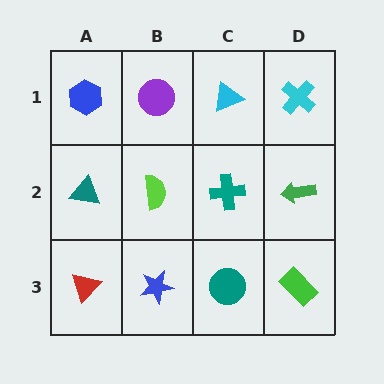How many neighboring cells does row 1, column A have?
2.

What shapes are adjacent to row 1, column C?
A teal cross (row 2, column C), a purple circle (row 1, column B), a cyan cross (row 1, column D).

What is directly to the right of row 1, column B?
A cyan triangle.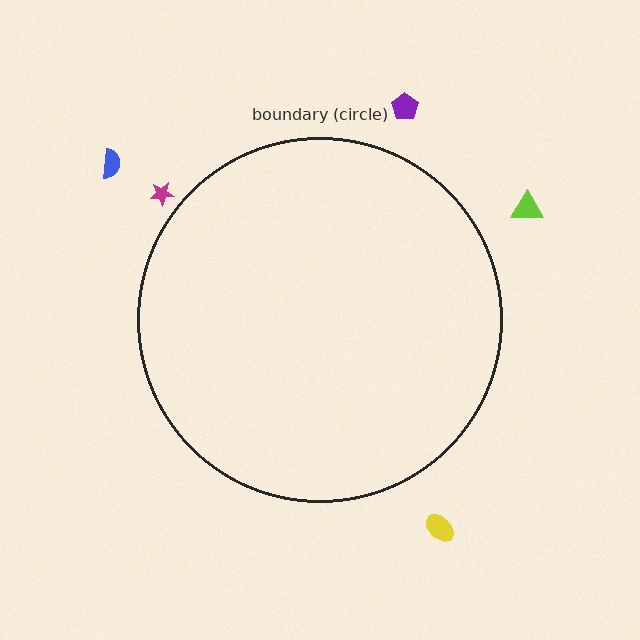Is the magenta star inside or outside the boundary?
Outside.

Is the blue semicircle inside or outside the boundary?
Outside.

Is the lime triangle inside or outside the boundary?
Outside.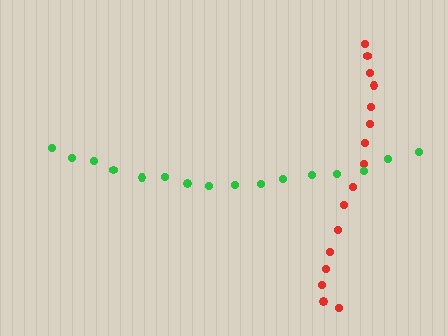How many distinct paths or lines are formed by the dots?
There are 2 distinct paths.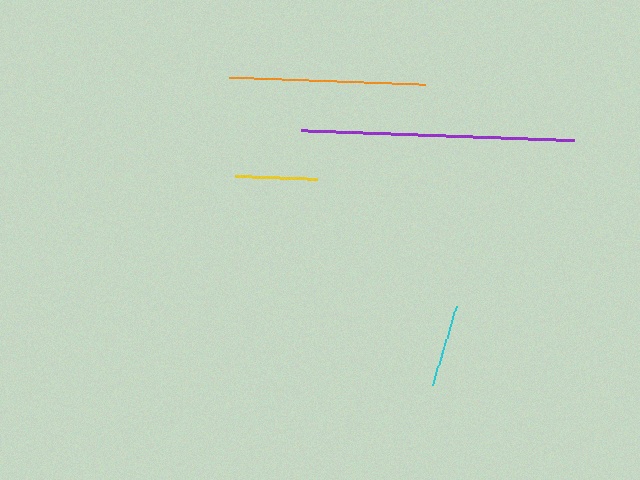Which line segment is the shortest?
The yellow line is the shortest at approximately 82 pixels.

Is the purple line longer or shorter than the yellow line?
The purple line is longer than the yellow line.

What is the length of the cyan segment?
The cyan segment is approximately 83 pixels long.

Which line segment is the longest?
The purple line is the longest at approximately 273 pixels.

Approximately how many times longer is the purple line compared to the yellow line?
The purple line is approximately 3.3 times the length of the yellow line.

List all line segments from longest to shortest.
From longest to shortest: purple, orange, cyan, yellow.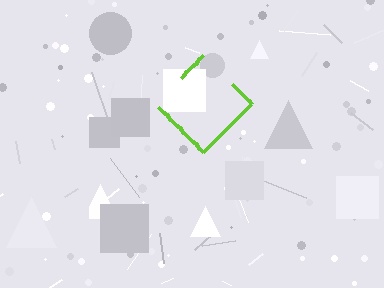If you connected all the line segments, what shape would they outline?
They would outline a diamond.